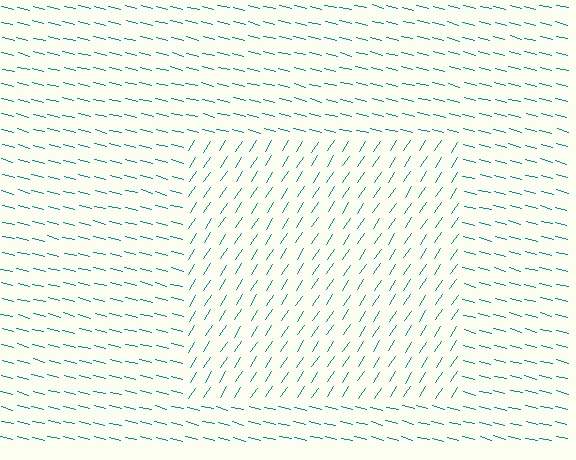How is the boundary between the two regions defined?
The boundary is defined purely by a change in line orientation (approximately 71 degrees difference). All lines are the same color and thickness.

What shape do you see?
I see a rectangle.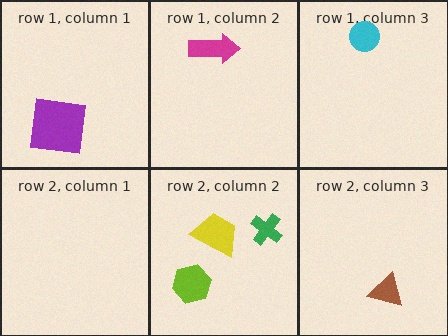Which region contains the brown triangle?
The row 2, column 3 region.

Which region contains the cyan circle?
The row 1, column 3 region.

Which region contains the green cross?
The row 2, column 2 region.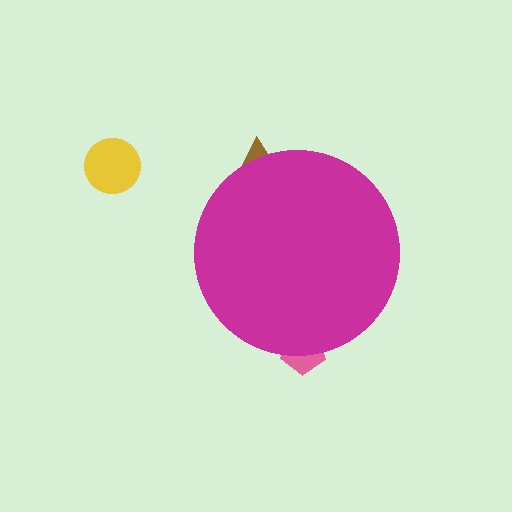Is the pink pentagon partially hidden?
Yes, the pink pentagon is partially hidden behind the magenta circle.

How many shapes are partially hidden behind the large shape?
2 shapes are partially hidden.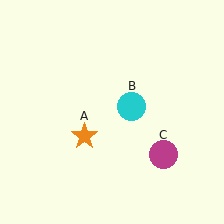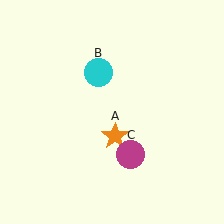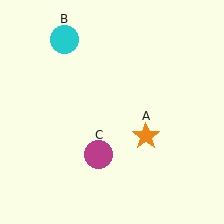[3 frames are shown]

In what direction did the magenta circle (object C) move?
The magenta circle (object C) moved left.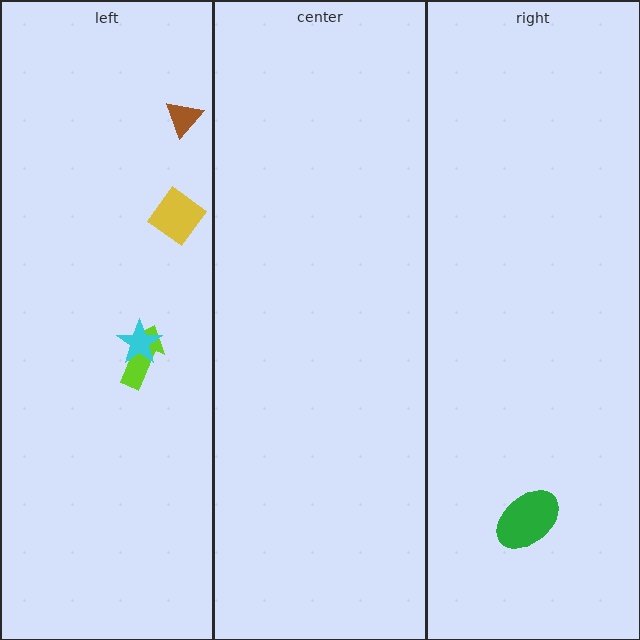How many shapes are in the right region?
1.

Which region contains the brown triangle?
The left region.